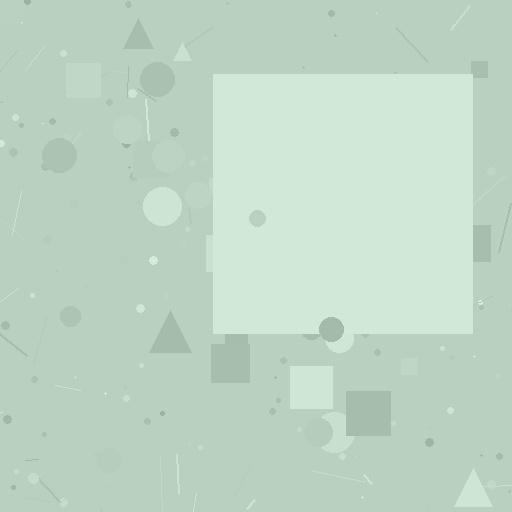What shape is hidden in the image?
A square is hidden in the image.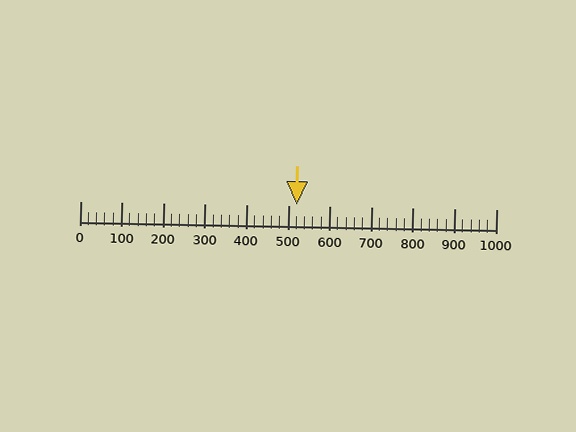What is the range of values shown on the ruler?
The ruler shows values from 0 to 1000.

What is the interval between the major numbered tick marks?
The major tick marks are spaced 100 units apart.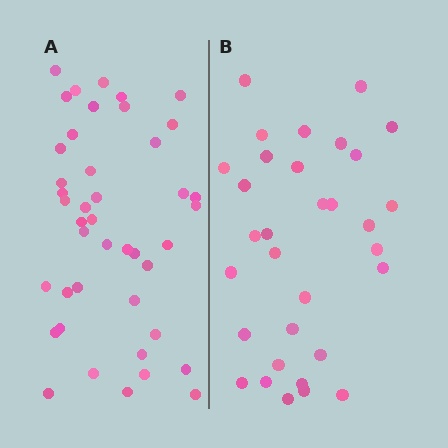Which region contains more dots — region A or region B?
Region A (the left region) has more dots.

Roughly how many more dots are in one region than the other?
Region A has roughly 12 or so more dots than region B.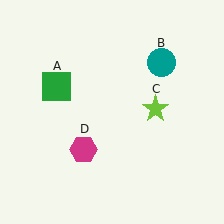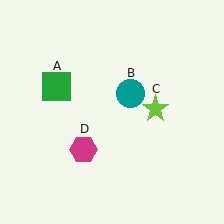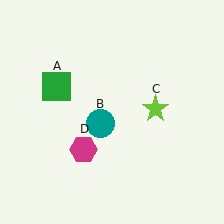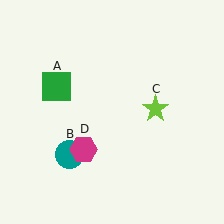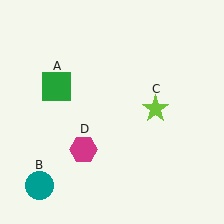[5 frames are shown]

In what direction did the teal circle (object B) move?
The teal circle (object B) moved down and to the left.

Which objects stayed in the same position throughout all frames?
Green square (object A) and lime star (object C) and magenta hexagon (object D) remained stationary.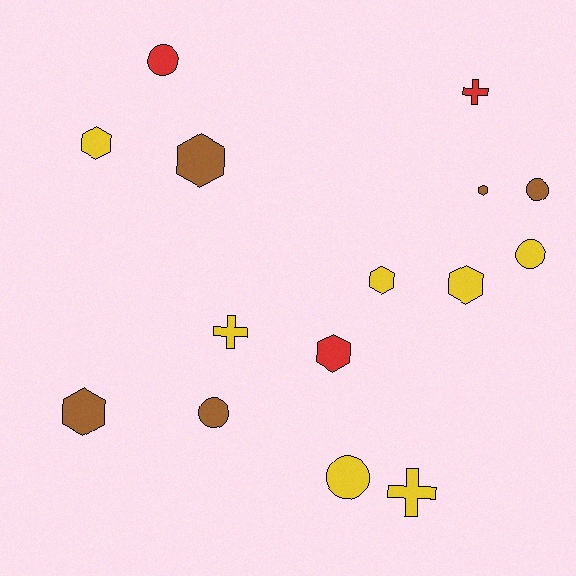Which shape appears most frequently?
Hexagon, with 7 objects.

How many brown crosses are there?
There are no brown crosses.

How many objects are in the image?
There are 15 objects.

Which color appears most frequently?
Yellow, with 7 objects.